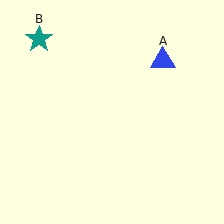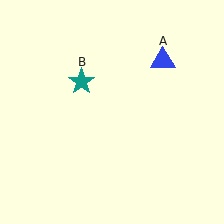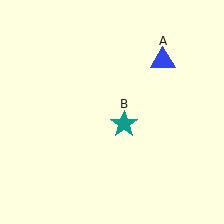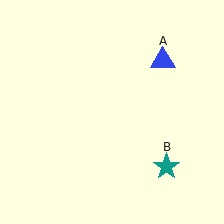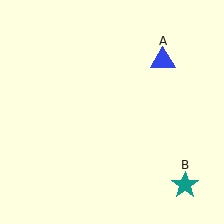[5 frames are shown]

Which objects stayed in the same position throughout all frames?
Blue triangle (object A) remained stationary.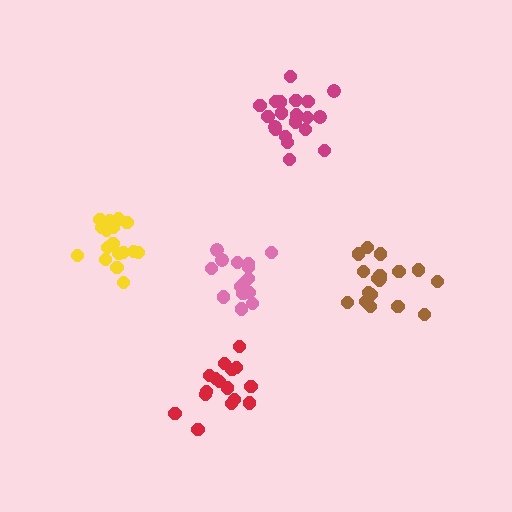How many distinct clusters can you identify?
There are 5 distinct clusters.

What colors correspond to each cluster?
The clusters are colored: pink, yellow, magenta, brown, red.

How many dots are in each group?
Group 1: 16 dots, Group 2: 19 dots, Group 3: 20 dots, Group 4: 18 dots, Group 5: 16 dots (89 total).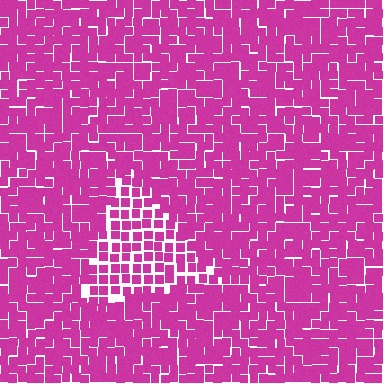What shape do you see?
I see a triangle.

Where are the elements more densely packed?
The elements are more densely packed outside the triangle boundary.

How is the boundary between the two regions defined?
The boundary is defined by a change in element density (approximately 1.5x ratio). All elements are the same color, size, and shape.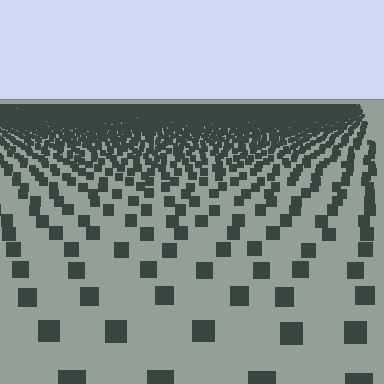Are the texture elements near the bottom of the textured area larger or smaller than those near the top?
Larger. Near the bottom, elements are closer to the viewer and appear at a bigger on-screen size.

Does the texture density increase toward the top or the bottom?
Density increases toward the top.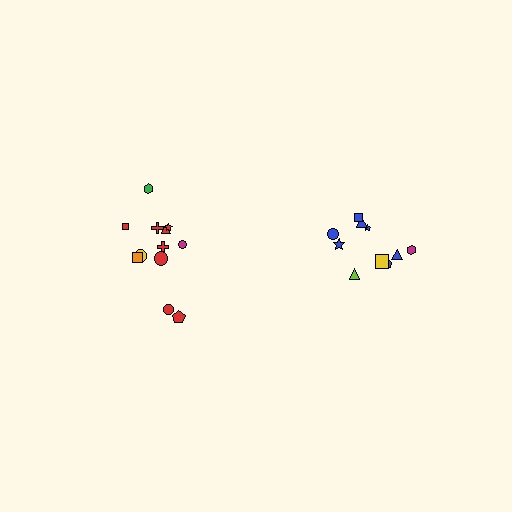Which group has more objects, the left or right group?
The left group.